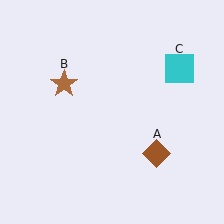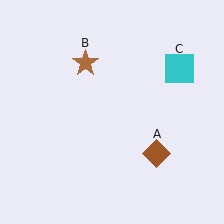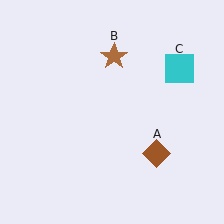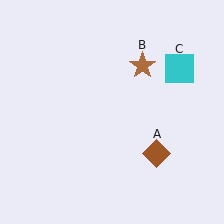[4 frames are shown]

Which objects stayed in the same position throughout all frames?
Brown diamond (object A) and cyan square (object C) remained stationary.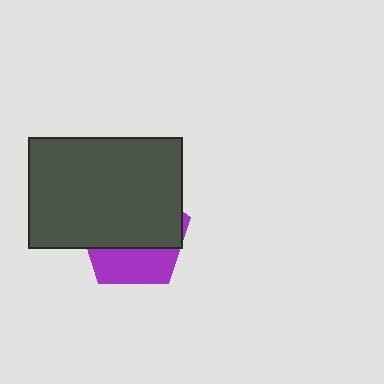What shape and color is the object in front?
The object in front is a dark gray rectangle.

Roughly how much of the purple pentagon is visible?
A small part of it is visible (roughly 34%).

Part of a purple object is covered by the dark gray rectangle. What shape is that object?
It is a pentagon.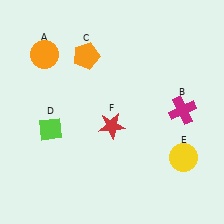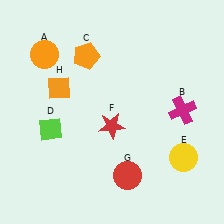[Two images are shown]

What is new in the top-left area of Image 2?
An orange diamond (H) was added in the top-left area of Image 2.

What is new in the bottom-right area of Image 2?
A red circle (G) was added in the bottom-right area of Image 2.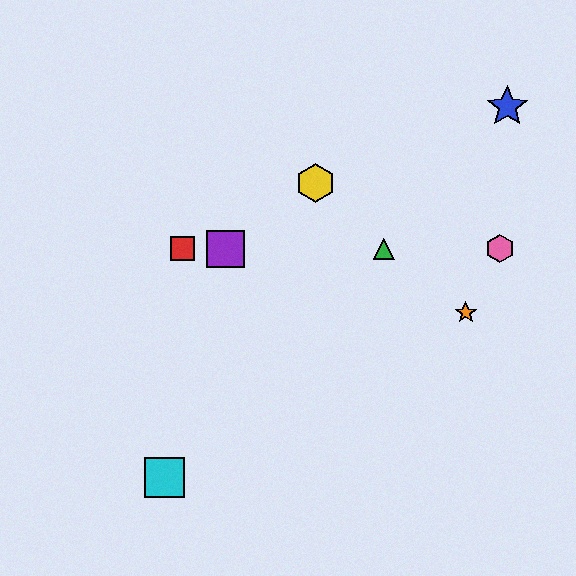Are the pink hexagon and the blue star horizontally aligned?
No, the pink hexagon is at y≈249 and the blue star is at y≈106.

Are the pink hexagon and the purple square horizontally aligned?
Yes, both are at y≈249.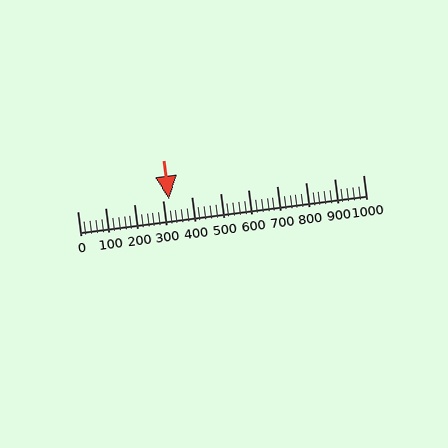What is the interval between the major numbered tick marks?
The major tick marks are spaced 100 units apart.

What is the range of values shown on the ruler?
The ruler shows values from 0 to 1000.